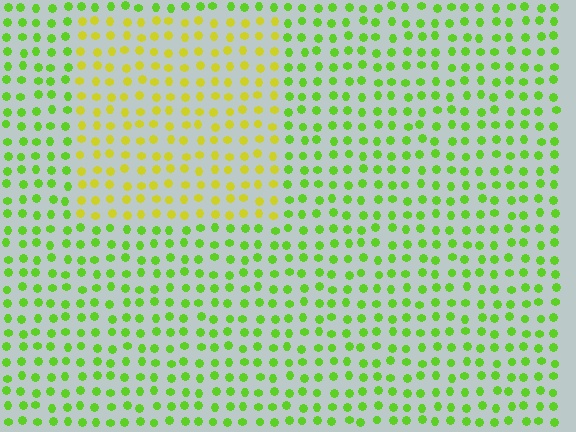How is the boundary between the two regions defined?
The boundary is defined purely by a slight shift in hue (about 39 degrees). Spacing, size, and orientation are identical on both sides.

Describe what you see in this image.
The image is filled with small lime elements in a uniform arrangement. A rectangle-shaped region is visible where the elements are tinted to a slightly different hue, forming a subtle color boundary.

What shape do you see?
I see a rectangle.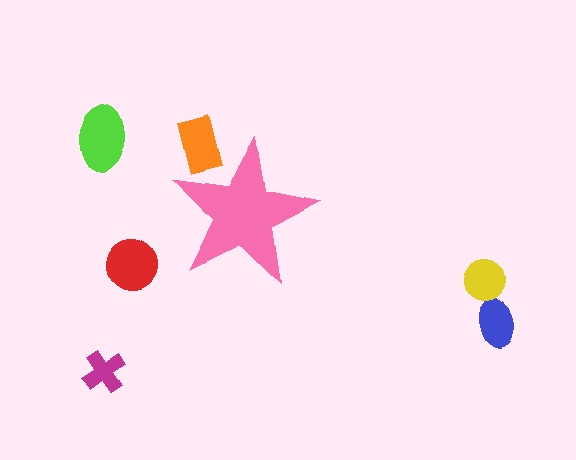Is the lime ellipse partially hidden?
No, the lime ellipse is fully visible.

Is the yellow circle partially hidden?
No, the yellow circle is fully visible.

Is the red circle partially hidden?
No, the red circle is fully visible.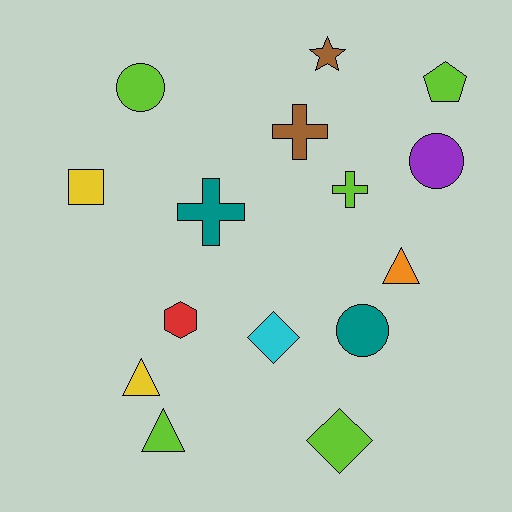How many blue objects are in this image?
There are no blue objects.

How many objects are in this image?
There are 15 objects.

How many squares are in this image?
There is 1 square.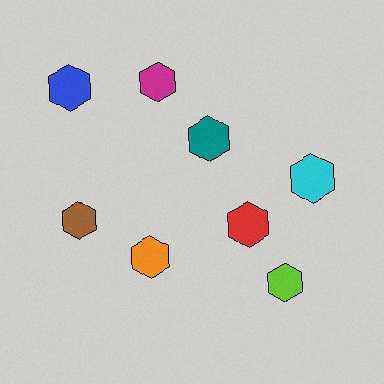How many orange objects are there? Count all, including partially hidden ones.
There is 1 orange object.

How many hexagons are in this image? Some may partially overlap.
There are 8 hexagons.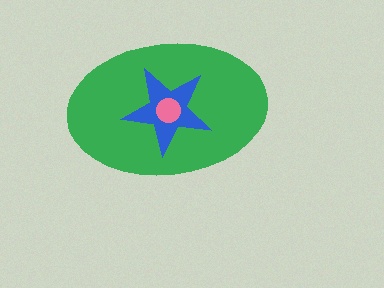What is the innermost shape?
The pink circle.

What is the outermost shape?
The green ellipse.